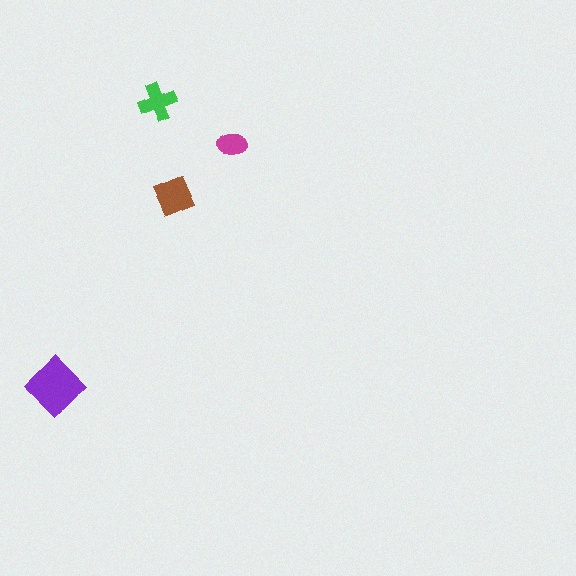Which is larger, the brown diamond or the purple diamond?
The purple diamond.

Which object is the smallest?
The magenta ellipse.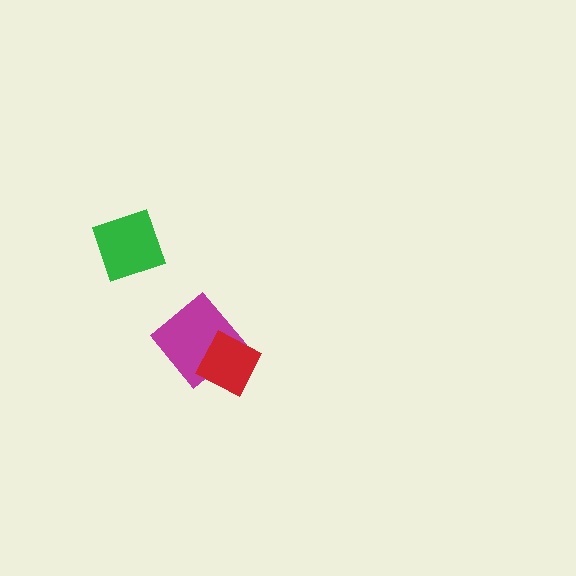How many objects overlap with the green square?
0 objects overlap with the green square.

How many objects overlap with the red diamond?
1 object overlaps with the red diamond.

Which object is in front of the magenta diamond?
The red diamond is in front of the magenta diamond.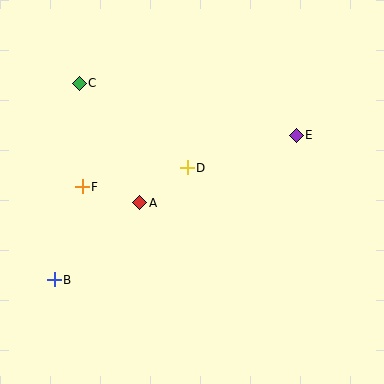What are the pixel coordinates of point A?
Point A is at (140, 203).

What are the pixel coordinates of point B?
Point B is at (54, 280).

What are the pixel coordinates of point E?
Point E is at (296, 135).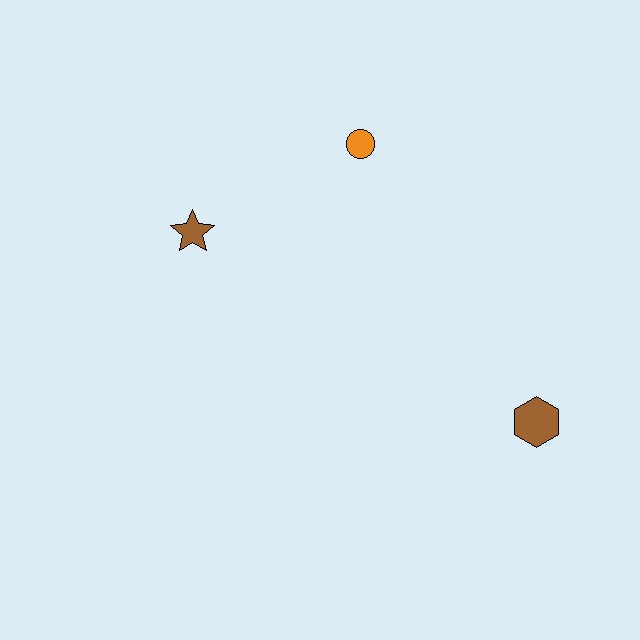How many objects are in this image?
There are 3 objects.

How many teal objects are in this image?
There are no teal objects.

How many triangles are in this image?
There are no triangles.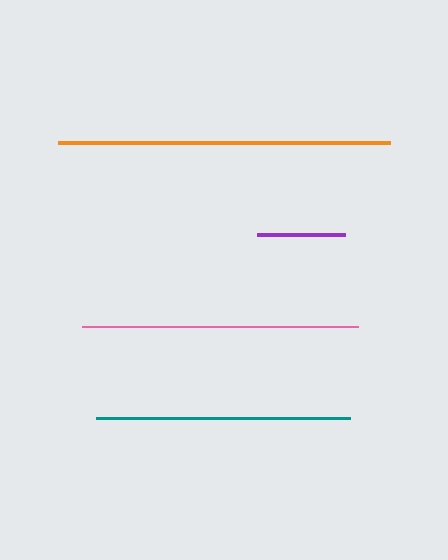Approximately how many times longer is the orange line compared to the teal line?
The orange line is approximately 1.3 times the length of the teal line.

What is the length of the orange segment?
The orange segment is approximately 332 pixels long.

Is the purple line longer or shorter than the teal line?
The teal line is longer than the purple line.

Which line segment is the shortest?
The purple line is the shortest at approximately 88 pixels.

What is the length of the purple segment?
The purple segment is approximately 88 pixels long.